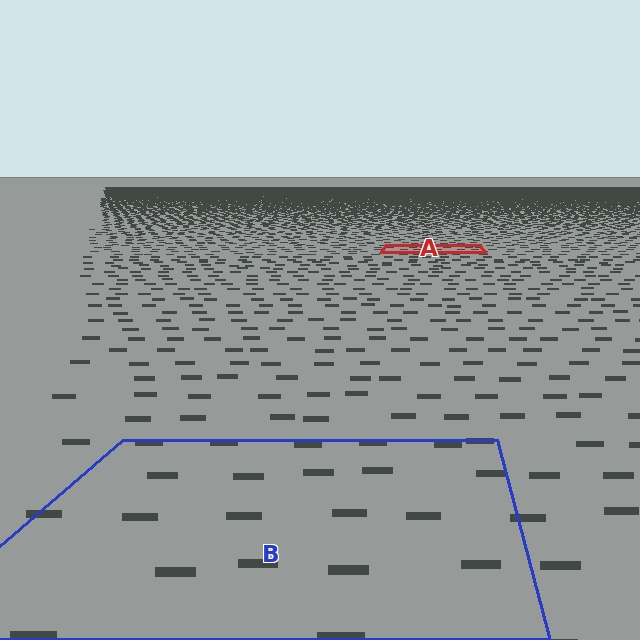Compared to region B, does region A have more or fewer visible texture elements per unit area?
Region A has more texture elements per unit area — they are packed more densely because it is farther away.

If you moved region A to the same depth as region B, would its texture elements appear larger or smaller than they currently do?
They would appear larger. At a closer depth, the same texture elements are projected at a bigger on-screen size.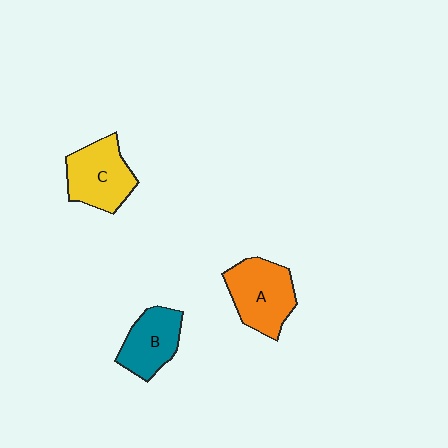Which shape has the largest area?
Shape A (orange).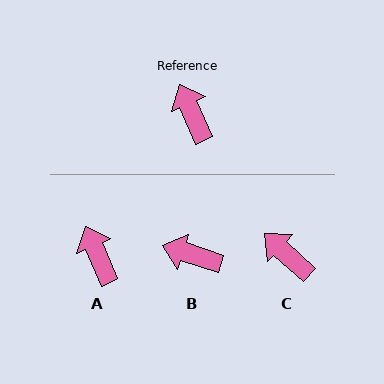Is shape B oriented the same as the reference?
No, it is off by about 49 degrees.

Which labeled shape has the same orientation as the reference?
A.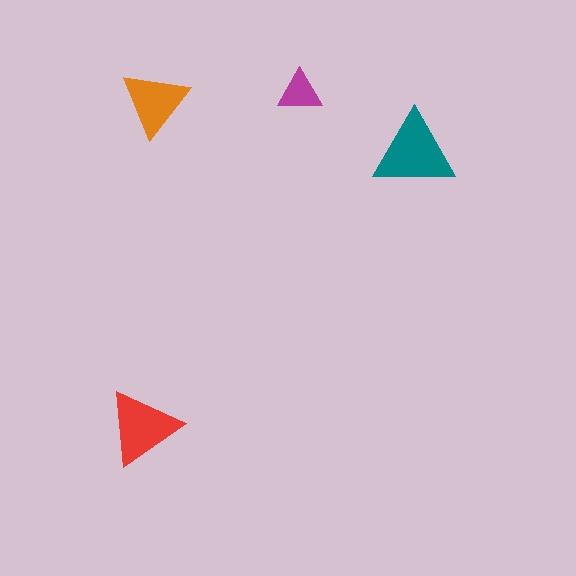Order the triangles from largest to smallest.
the teal one, the red one, the orange one, the magenta one.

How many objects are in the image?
There are 4 objects in the image.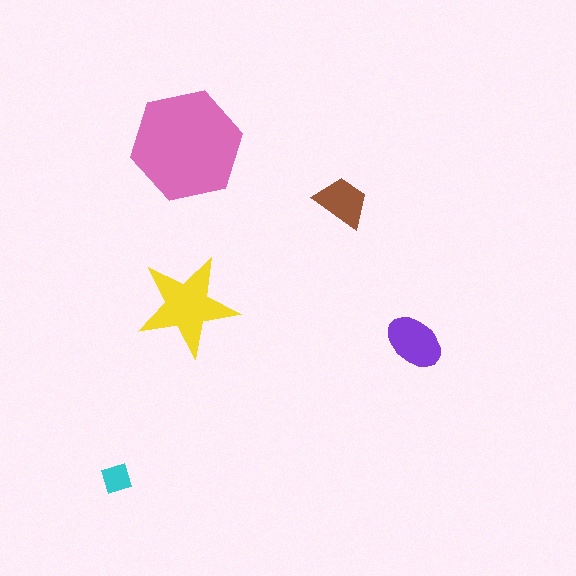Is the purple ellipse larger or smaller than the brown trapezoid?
Larger.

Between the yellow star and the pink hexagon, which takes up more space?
The pink hexagon.